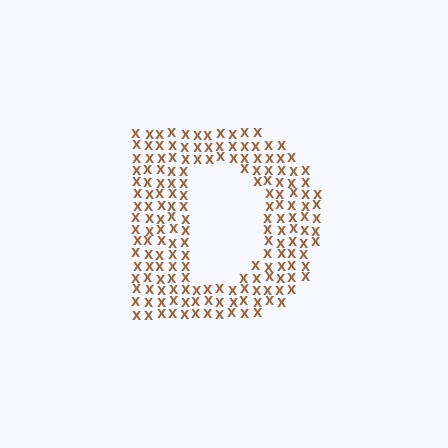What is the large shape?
The large shape is the letter D.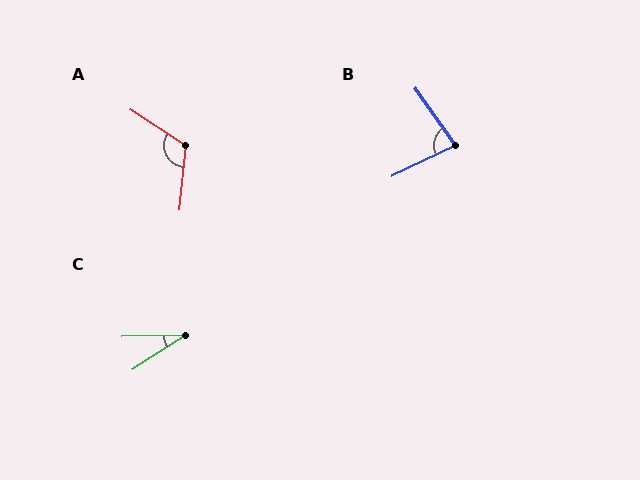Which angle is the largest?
A, at approximately 117 degrees.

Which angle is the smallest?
C, at approximately 32 degrees.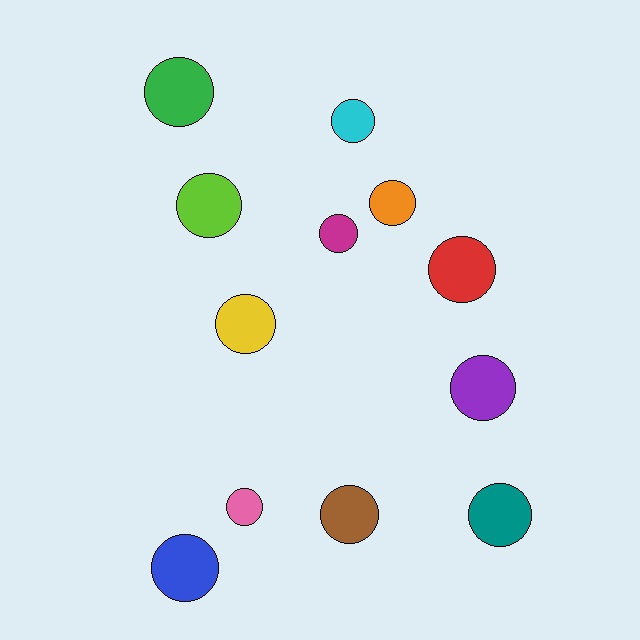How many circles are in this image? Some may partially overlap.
There are 12 circles.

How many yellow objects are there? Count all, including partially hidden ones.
There is 1 yellow object.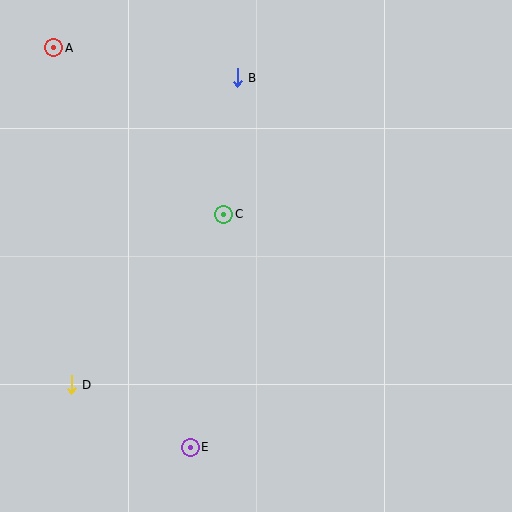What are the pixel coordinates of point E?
Point E is at (190, 448).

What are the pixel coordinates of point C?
Point C is at (224, 214).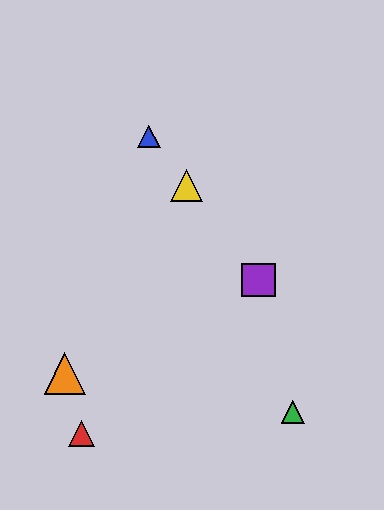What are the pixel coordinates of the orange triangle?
The orange triangle is at (65, 373).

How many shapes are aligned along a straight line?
3 shapes (the blue triangle, the yellow triangle, the purple square) are aligned along a straight line.